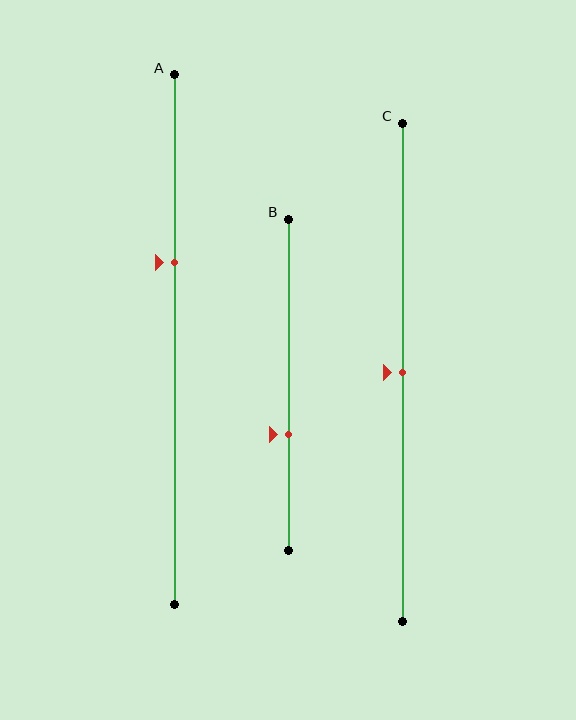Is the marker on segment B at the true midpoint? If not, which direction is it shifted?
No, the marker on segment B is shifted downward by about 15% of the segment length.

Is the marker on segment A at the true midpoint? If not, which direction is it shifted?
No, the marker on segment A is shifted upward by about 14% of the segment length.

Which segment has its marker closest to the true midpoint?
Segment C has its marker closest to the true midpoint.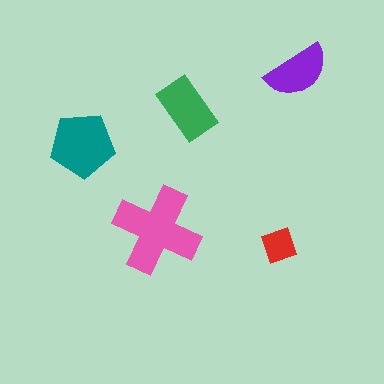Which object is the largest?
The pink cross.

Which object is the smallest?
The red diamond.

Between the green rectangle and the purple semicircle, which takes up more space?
The green rectangle.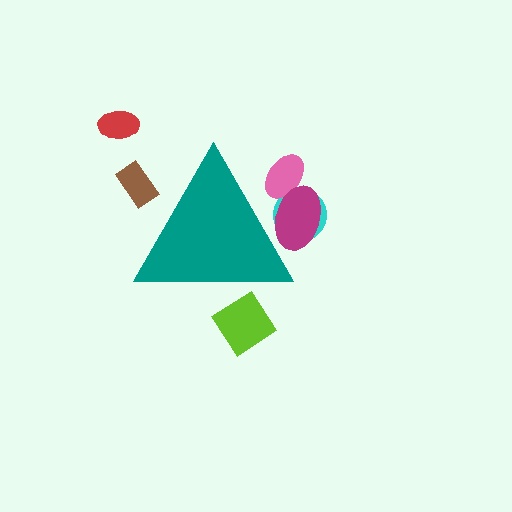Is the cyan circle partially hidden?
Yes, the cyan circle is partially hidden behind the teal triangle.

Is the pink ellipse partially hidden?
Yes, the pink ellipse is partially hidden behind the teal triangle.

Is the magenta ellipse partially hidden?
Yes, the magenta ellipse is partially hidden behind the teal triangle.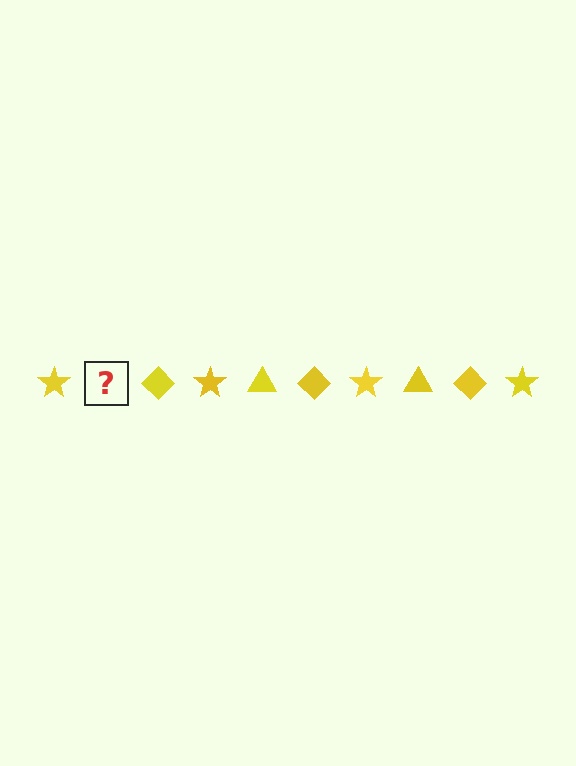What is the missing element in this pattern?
The missing element is a yellow triangle.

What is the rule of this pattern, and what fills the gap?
The rule is that the pattern cycles through star, triangle, diamond shapes in yellow. The gap should be filled with a yellow triangle.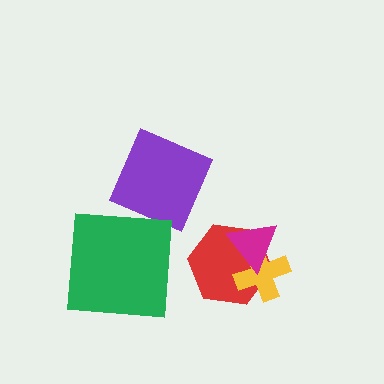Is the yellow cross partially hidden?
Yes, it is partially covered by another shape.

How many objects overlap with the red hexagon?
2 objects overlap with the red hexagon.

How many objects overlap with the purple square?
0 objects overlap with the purple square.